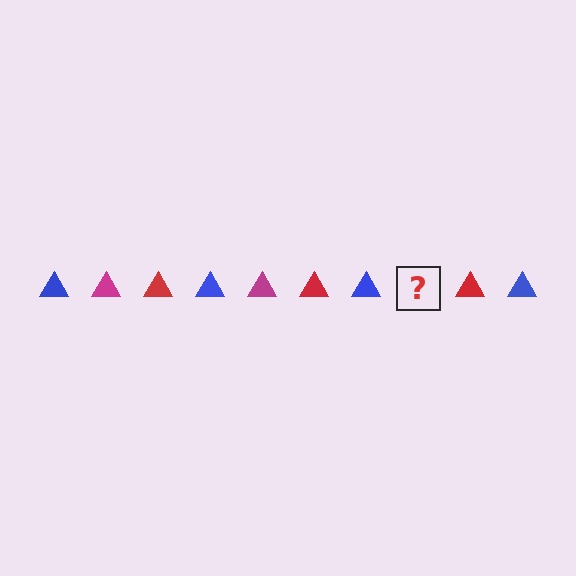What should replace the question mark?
The question mark should be replaced with a magenta triangle.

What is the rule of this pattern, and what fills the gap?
The rule is that the pattern cycles through blue, magenta, red triangles. The gap should be filled with a magenta triangle.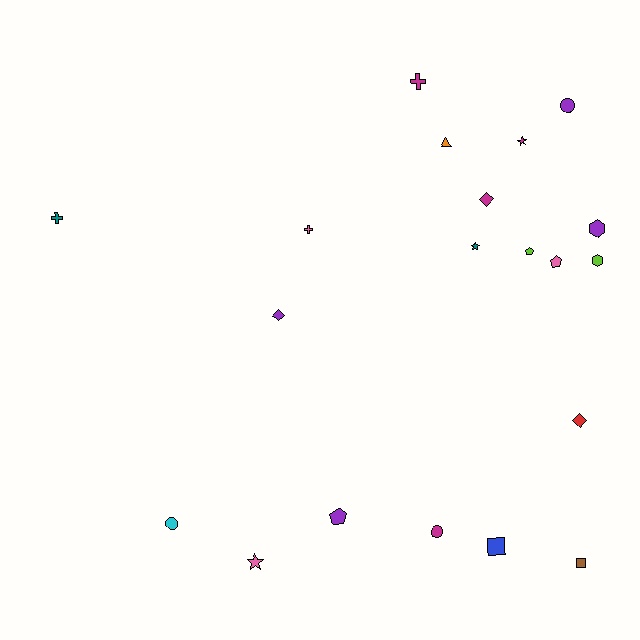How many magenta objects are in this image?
There are 4 magenta objects.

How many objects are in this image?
There are 20 objects.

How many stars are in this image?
There are 3 stars.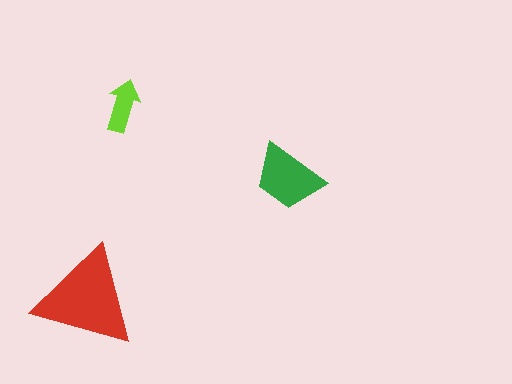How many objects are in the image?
There are 3 objects in the image.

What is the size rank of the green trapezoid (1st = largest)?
2nd.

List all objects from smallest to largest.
The lime arrow, the green trapezoid, the red triangle.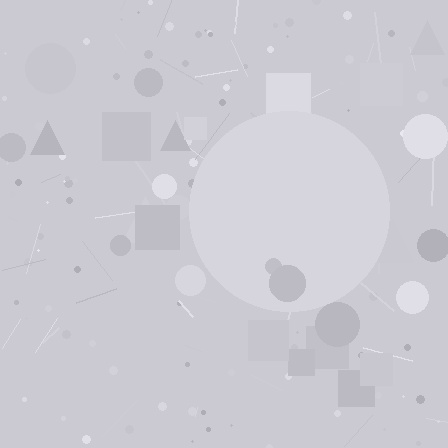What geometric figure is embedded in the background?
A circle is embedded in the background.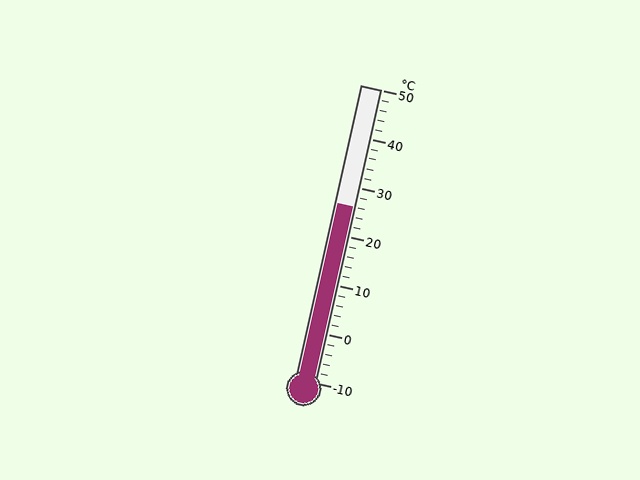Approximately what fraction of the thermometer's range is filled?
The thermometer is filled to approximately 60% of its range.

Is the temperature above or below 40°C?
The temperature is below 40°C.